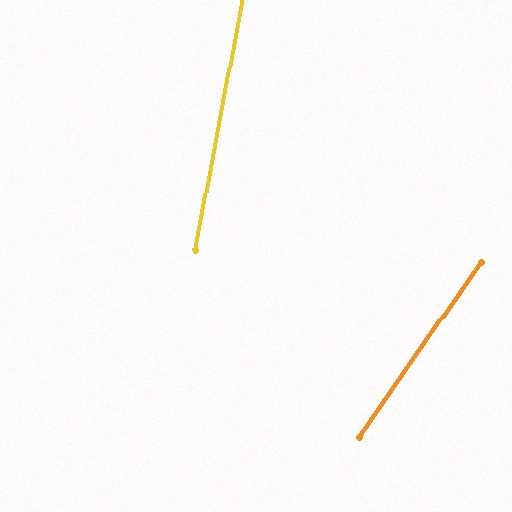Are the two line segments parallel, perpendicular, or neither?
Neither parallel nor perpendicular — they differ by about 24°.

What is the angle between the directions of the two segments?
Approximately 24 degrees.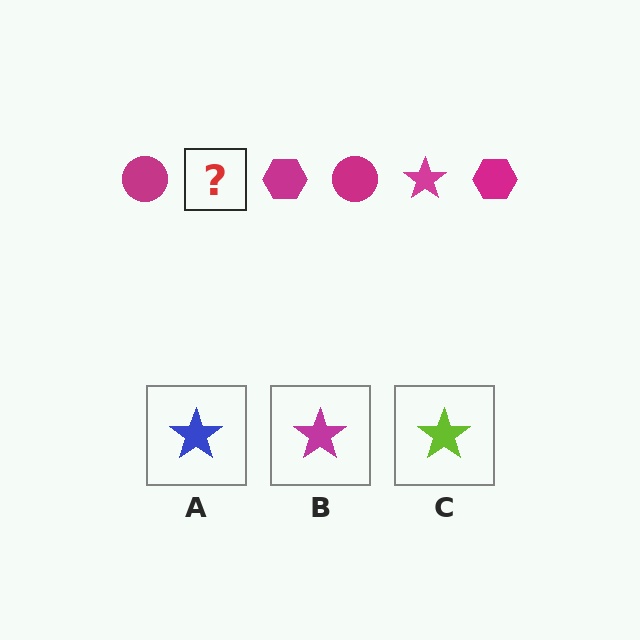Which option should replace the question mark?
Option B.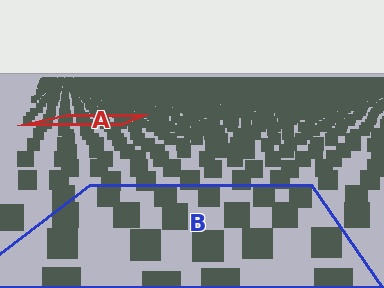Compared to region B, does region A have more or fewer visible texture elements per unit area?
Region A has more texture elements per unit area — they are packed more densely because it is farther away.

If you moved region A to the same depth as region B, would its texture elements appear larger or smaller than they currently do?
They would appear larger. At a closer depth, the same texture elements are projected at a bigger on-screen size.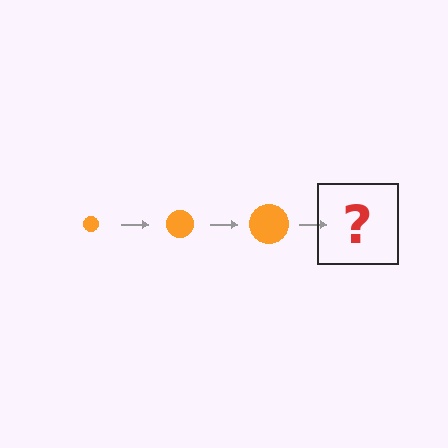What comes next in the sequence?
The next element should be an orange circle, larger than the previous one.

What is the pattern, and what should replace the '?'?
The pattern is that the circle gets progressively larger each step. The '?' should be an orange circle, larger than the previous one.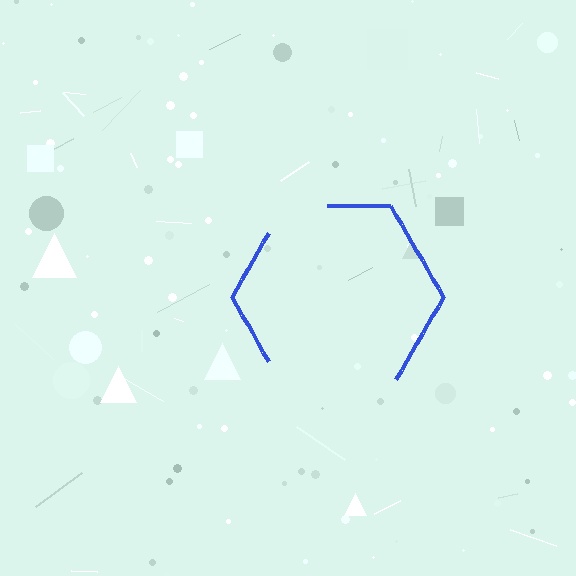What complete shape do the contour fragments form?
The contour fragments form a hexagon.